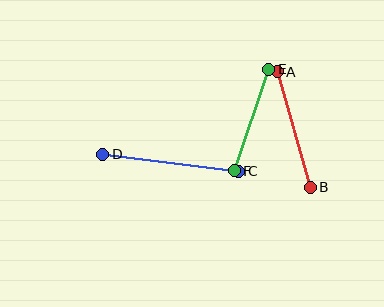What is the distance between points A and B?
The distance is approximately 121 pixels.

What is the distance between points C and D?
The distance is approximately 138 pixels.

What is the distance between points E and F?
The distance is approximately 108 pixels.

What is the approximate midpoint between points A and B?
The midpoint is at approximately (294, 130) pixels.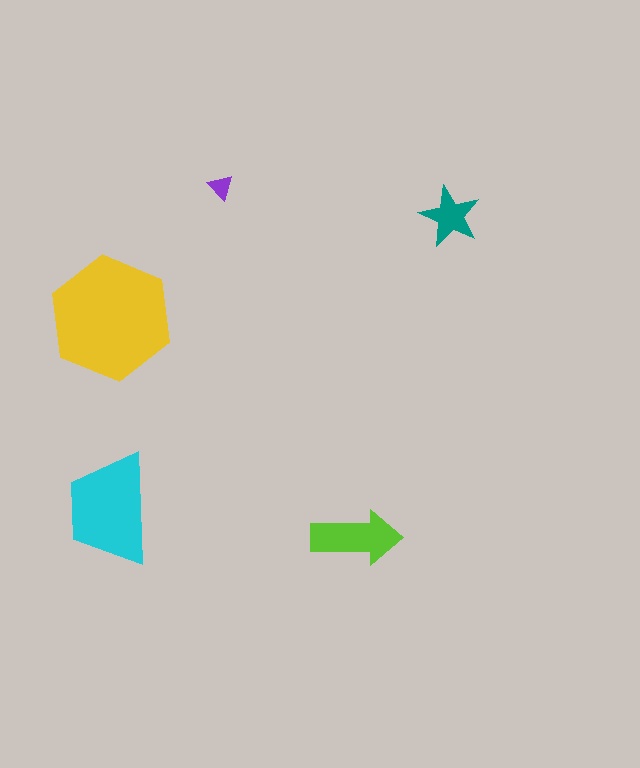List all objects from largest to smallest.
The yellow hexagon, the cyan trapezoid, the lime arrow, the teal star, the purple triangle.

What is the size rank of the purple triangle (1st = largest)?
5th.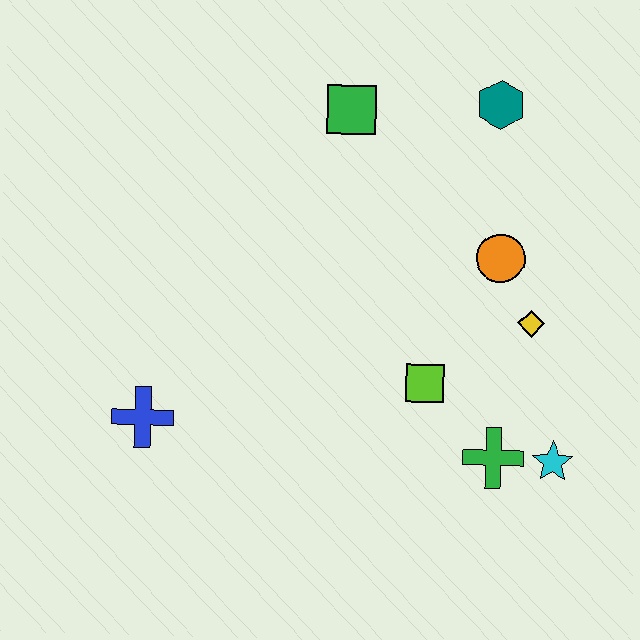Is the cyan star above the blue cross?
No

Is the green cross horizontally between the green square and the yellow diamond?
Yes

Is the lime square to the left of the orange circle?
Yes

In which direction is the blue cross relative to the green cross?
The blue cross is to the left of the green cross.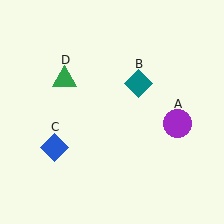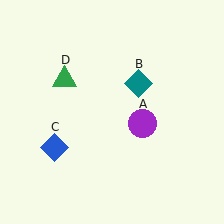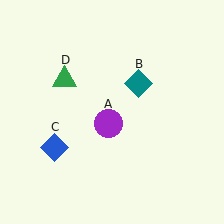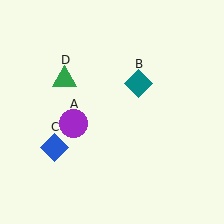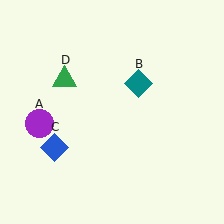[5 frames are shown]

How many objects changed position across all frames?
1 object changed position: purple circle (object A).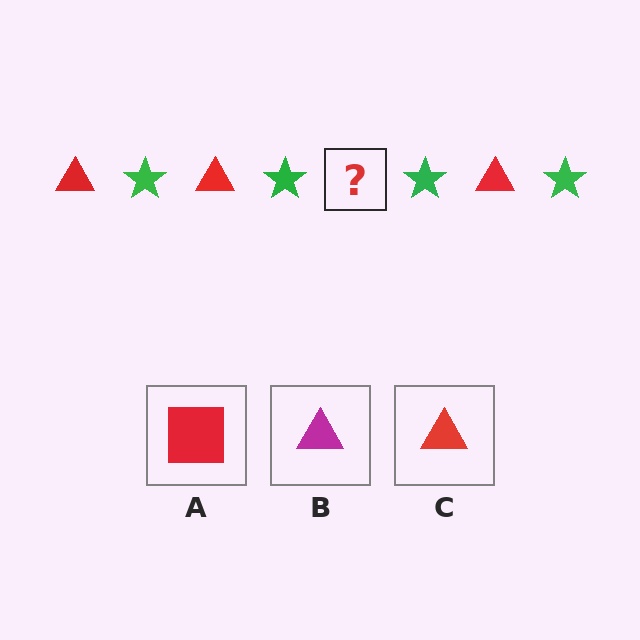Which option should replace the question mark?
Option C.